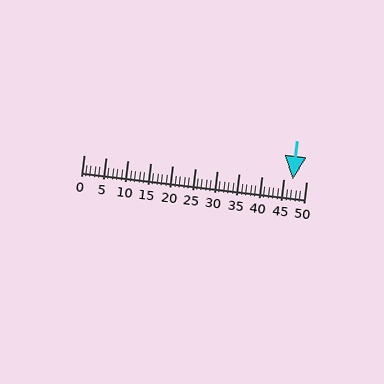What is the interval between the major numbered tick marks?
The major tick marks are spaced 5 units apart.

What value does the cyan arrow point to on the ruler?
The cyan arrow points to approximately 47.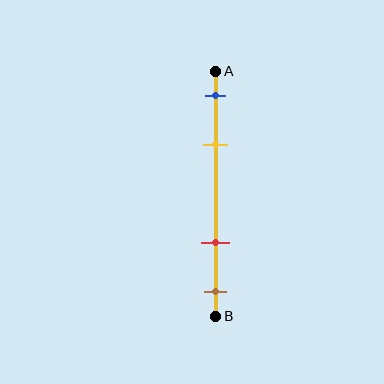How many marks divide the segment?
There are 4 marks dividing the segment.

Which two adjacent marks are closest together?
The blue and yellow marks are the closest adjacent pair.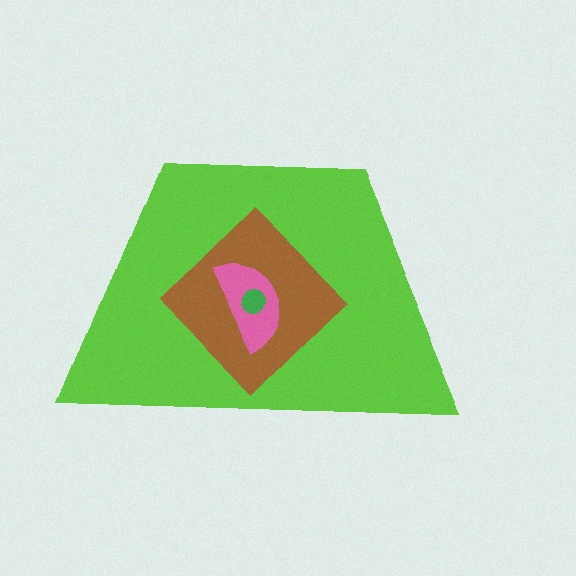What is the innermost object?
The green circle.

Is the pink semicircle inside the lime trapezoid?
Yes.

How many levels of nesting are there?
4.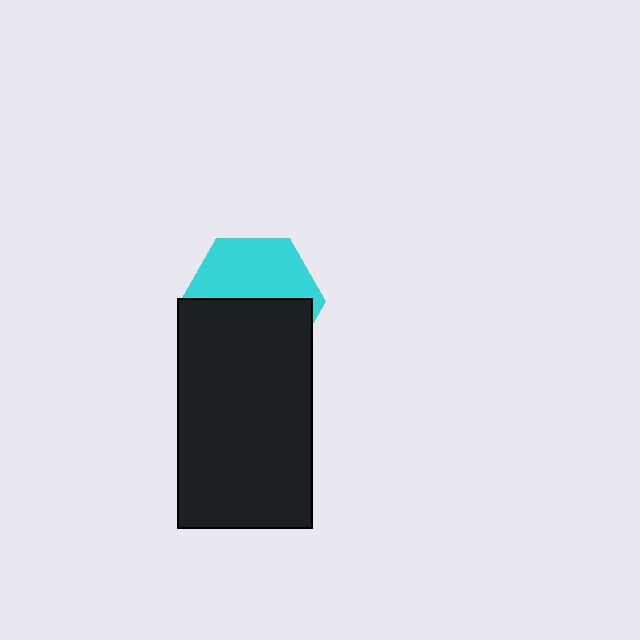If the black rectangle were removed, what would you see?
You would see the complete cyan hexagon.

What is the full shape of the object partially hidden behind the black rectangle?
The partially hidden object is a cyan hexagon.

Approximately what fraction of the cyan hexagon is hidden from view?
Roughly 53% of the cyan hexagon is hidden behind the black rectangle.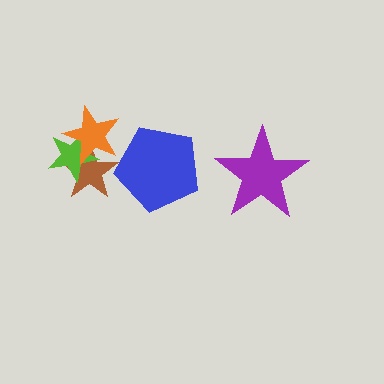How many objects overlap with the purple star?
0 objects overlap with the purple star.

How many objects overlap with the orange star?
2 objects overlap with the orange star.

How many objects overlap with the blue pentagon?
0 objects overlap with the blue pentagon.